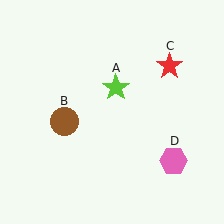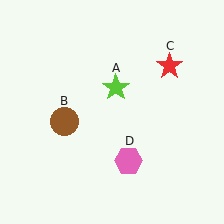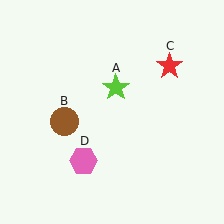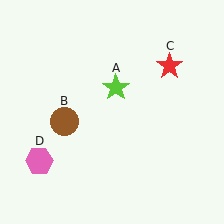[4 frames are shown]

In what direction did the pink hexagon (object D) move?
The pink hexagon (object D) moved left.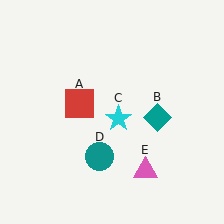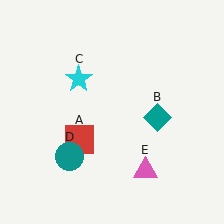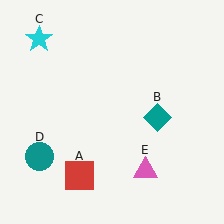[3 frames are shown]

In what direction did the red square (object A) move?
The red square (object A) moved down.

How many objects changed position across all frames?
3 objects changed position: red square (object A), cyan star (object C), teal circle (object D).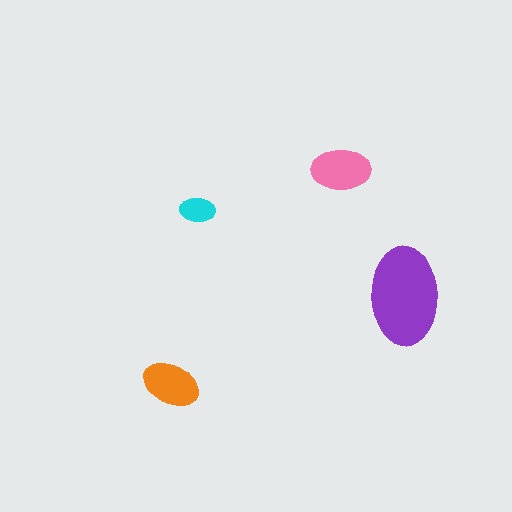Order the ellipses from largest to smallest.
the purple one, the pink one, the orange one, the cyan one.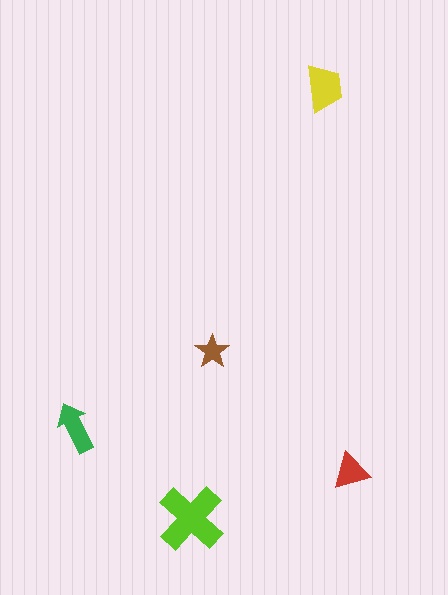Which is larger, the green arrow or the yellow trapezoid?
The yellow trapezoid.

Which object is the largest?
The lime cross.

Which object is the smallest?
The brown star.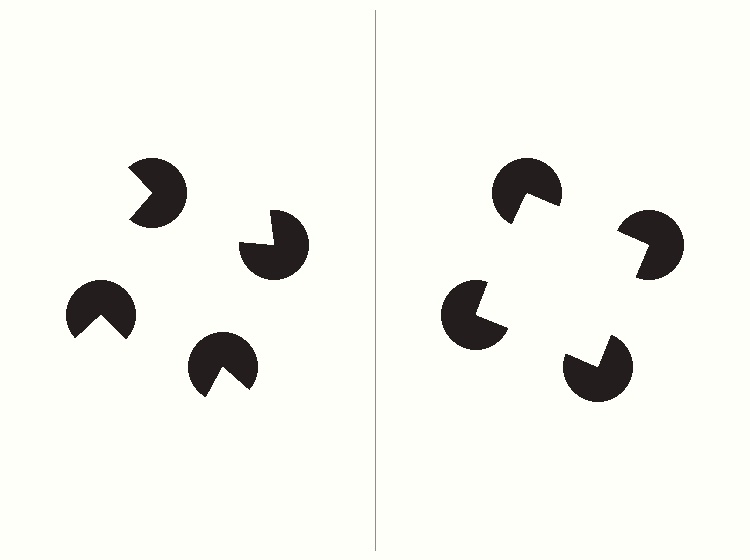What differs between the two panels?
The pac-man discs are positioned identically on both sides; only the wedge orientations differ. On the right they align to a square; on the left they are misaligned.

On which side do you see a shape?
An illusory square appears on the right side. On the left side the wedge cuts are rotated, so no coherent shape forms.